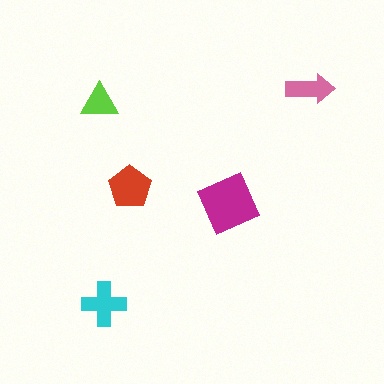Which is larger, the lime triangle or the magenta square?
The magenta square.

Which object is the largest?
The magenta square.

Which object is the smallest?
The lime triangle.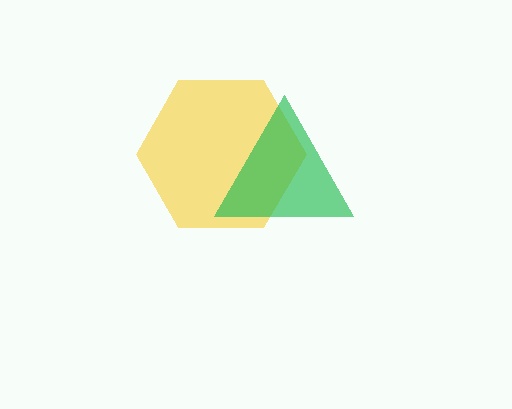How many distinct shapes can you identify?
There are 2 distinct shapes: a yellow hexagon, a green triangle.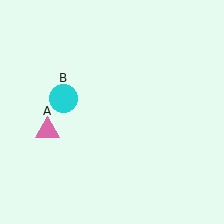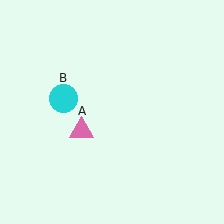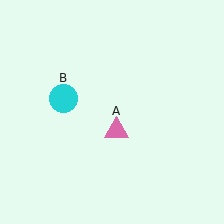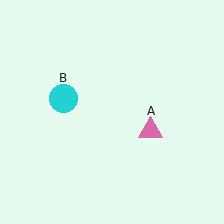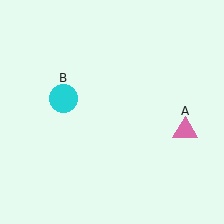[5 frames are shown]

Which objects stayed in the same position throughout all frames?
Cyan circle (object B) remained stationary.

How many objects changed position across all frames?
1 object changed position: pink triangle (object A).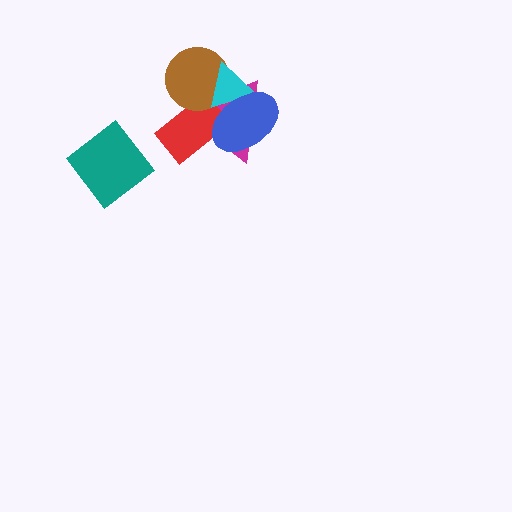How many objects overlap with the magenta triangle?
4 objects overlap with the magenta triangle.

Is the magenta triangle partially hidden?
Yes, it is partially covered by another shape.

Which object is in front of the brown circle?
The cyan triangle is in front of the brown circle.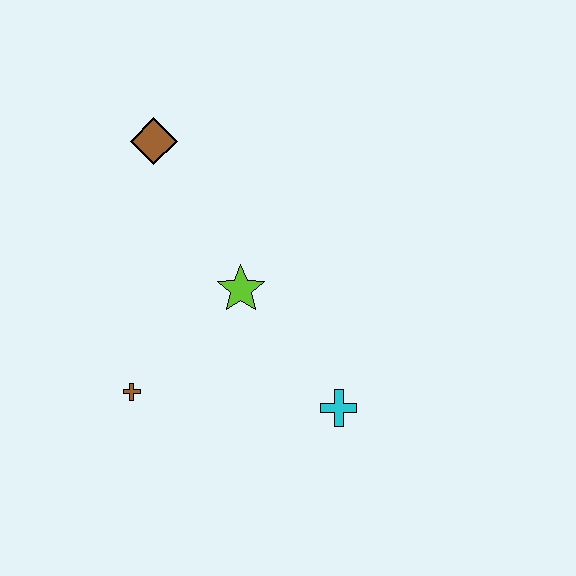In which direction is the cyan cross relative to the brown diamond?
The cyan cross is below the brown diamond.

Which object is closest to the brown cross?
The lime star is closest to the brown cross.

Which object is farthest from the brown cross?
The brown diamond is farthest from the brown cross.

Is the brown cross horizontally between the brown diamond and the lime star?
No